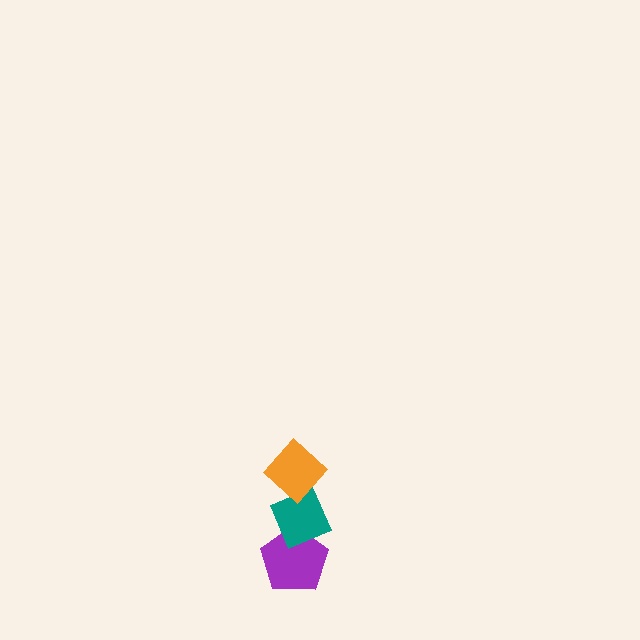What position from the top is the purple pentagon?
The purple pentagon is 3rd from the top.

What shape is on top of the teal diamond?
The orange diamond is on top of the teal diamond.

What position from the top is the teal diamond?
The teal diamond is 2nd from the top.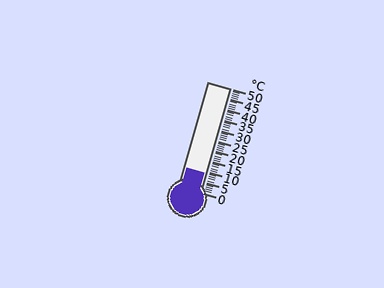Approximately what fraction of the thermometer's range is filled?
The thermometer is filled to approximately 20% of its range.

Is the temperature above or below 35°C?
The temperature is below 35°C.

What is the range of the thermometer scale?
The thermometer scale ranges from 0°C to 50°C.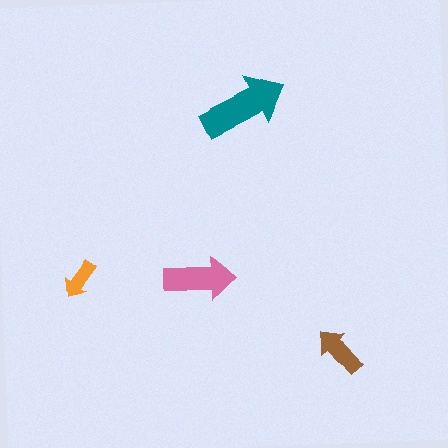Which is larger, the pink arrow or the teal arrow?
The teal one.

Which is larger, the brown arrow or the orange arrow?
The brown one.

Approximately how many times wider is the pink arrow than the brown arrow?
About 1.5 times wider.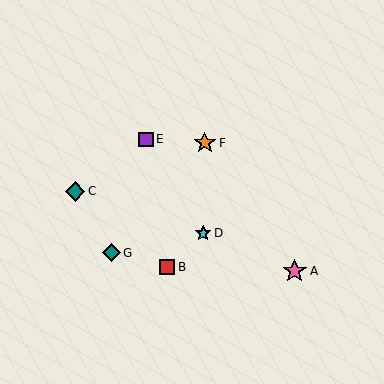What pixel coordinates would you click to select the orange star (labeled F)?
Click at (205, 143) to select the orange star F.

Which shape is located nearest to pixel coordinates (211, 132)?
The orange star (labeled F) at (205, 143) is nearest to that location.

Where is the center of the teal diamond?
The center of the teal diamond is at (112, 253).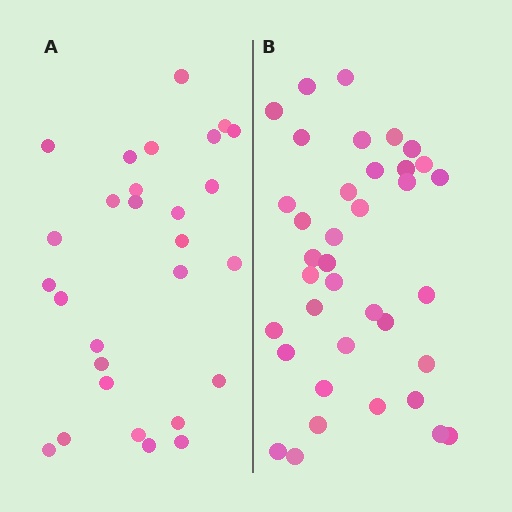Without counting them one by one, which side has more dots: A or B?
Region B (the right region) has more dots.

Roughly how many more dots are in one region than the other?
Region B has roughly 8 or so more dots than region A.